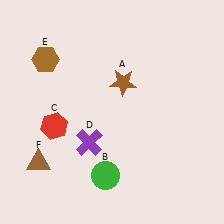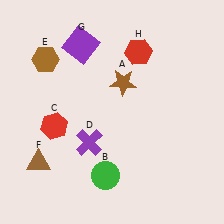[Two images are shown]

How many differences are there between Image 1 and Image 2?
There are 2 differences between the two images.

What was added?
A purple square (G), a red hexagon (H) were added in Image 2.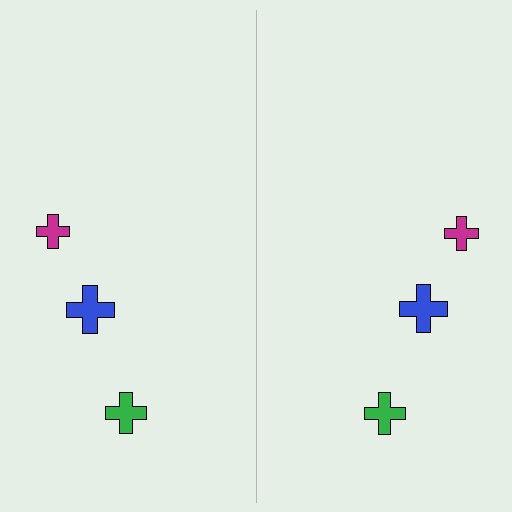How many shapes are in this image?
There are 6 shapes in this image.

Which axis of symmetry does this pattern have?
The pattern has a vertical axis of symmetry running through the center of the image.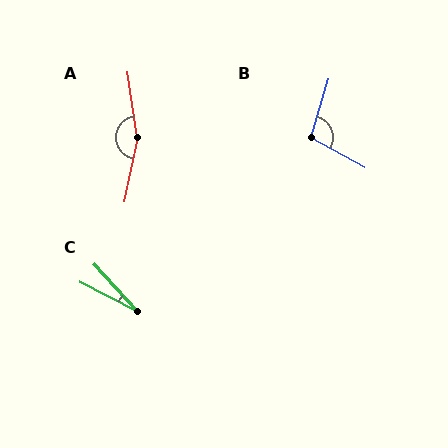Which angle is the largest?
A, at approximately 160 degrees.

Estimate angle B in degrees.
Approximately 102 degrees.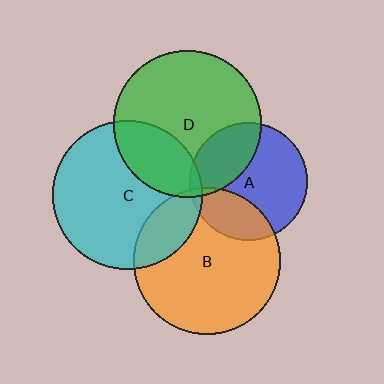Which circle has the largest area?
Circle C (cyan).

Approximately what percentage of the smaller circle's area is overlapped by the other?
Approximately 25%.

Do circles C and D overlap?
Yes.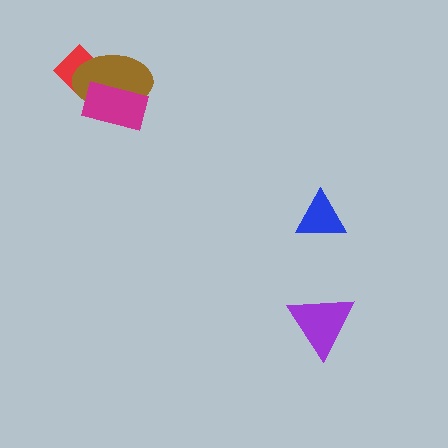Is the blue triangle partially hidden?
No, no other shape covers it.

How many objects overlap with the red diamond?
1 object overlaps with the red diamond.